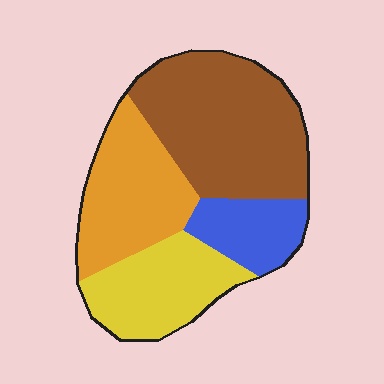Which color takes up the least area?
Blue, at roughly 15%.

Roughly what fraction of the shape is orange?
Orange covers 25% of the shape.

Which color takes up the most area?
Brown, at roughly 40%.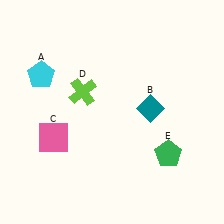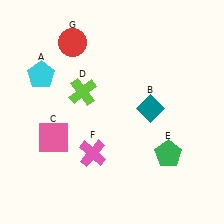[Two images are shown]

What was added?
A pink cross (F), a red circle (G) were added in Image 2.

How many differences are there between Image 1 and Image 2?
There are 2 differences between the two images.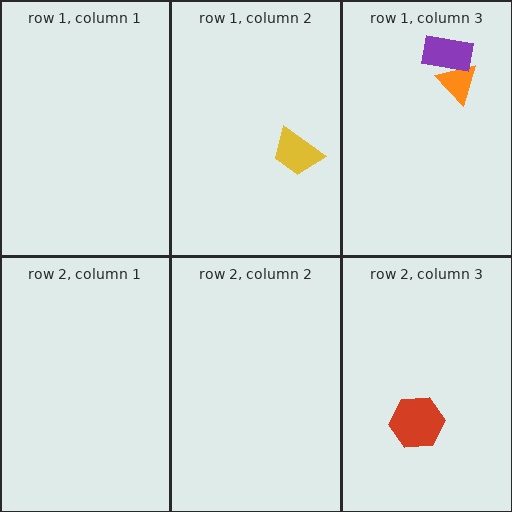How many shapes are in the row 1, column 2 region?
1.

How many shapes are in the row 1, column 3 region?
2.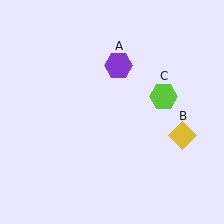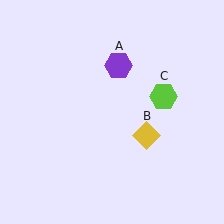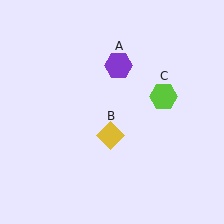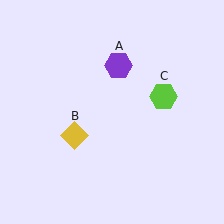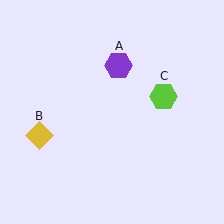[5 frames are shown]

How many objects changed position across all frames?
1 object changed position: yellow diamond (object B).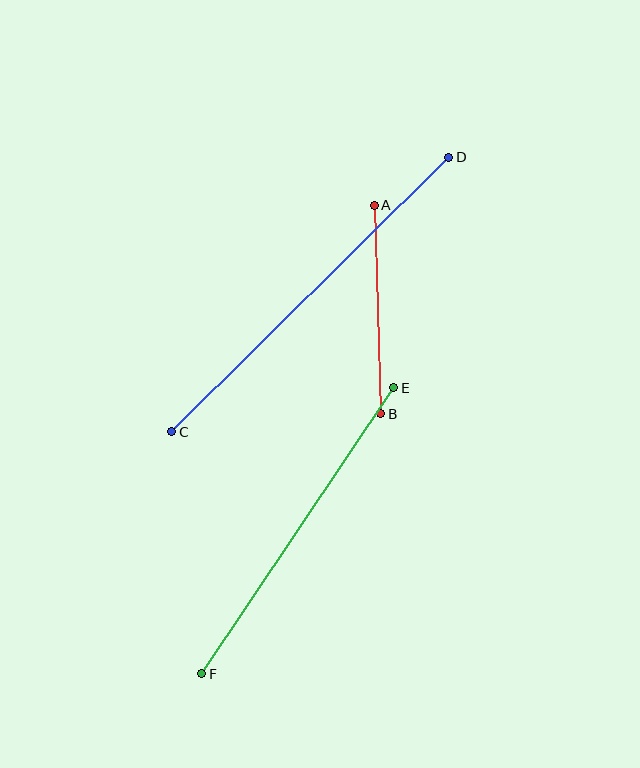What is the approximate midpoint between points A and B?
The midpoint is at approximately (378, 309) pixels.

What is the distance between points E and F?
The distance is approximately 344 pixels.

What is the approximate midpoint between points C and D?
The midpoint is at approximately (310, 294) pixels.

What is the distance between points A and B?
The distance is approximately 208 pixels.